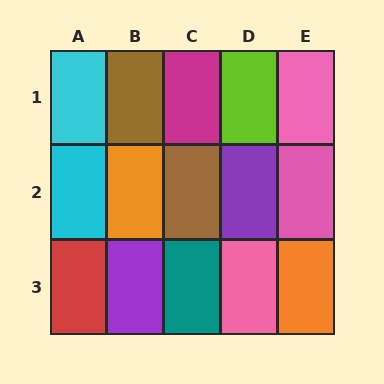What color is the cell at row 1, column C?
Magenta.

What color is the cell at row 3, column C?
Teal.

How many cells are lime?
1 cell is lime.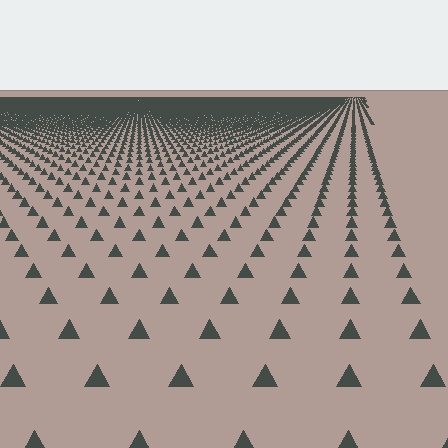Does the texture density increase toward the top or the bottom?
Density increases toward the top.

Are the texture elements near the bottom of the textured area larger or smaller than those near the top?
Larger. Near the bottom, elements are closer to the viewer and appear at a bigger on-screen size.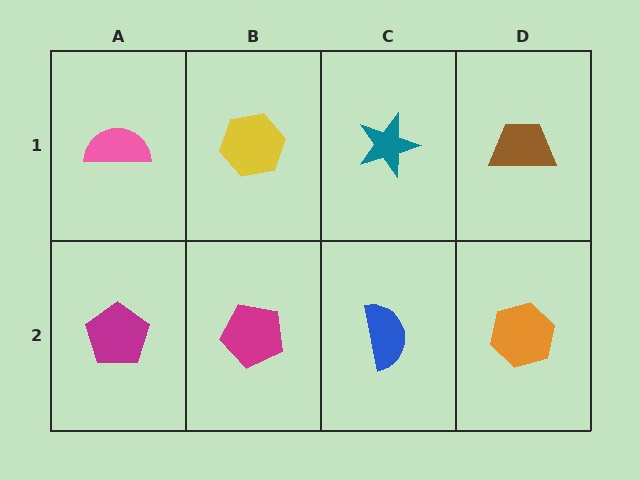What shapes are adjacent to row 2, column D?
A brown trapezoid (row 1, column D), a blue semicircle (row 2, column C).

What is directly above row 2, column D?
A brown trapezoid.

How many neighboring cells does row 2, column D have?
2.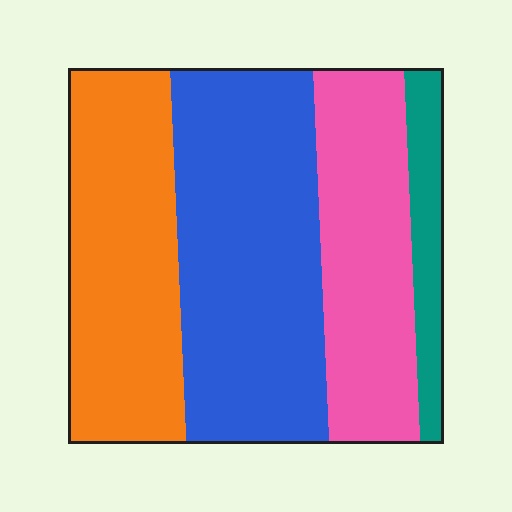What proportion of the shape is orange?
Orange covers roughly 30% of the shape.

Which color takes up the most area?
Blue, at roughly 40%.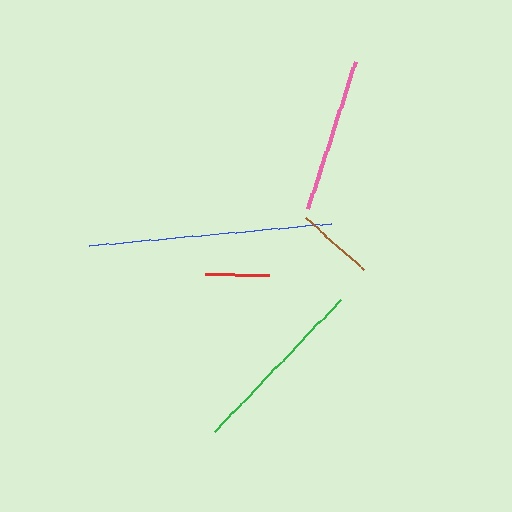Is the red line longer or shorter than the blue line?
The blue line is longer than the red line.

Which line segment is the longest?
The blue line is the longest at approximately 243 pixels.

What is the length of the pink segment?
The pink segment is approximately 155 pixels long.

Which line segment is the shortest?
The red line is the shortest at approximately 64 pixels.